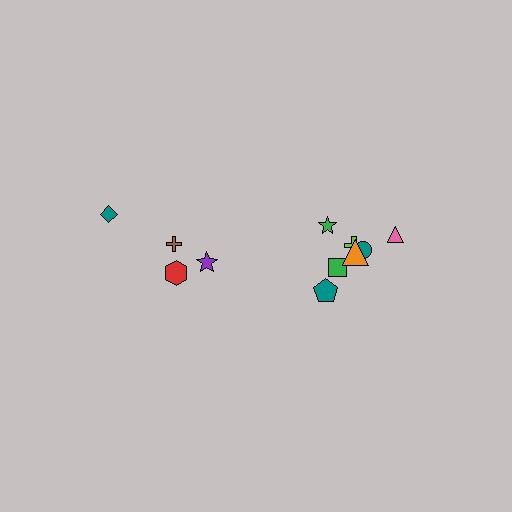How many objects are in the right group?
There are 7 objects.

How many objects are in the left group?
There are 4 objects.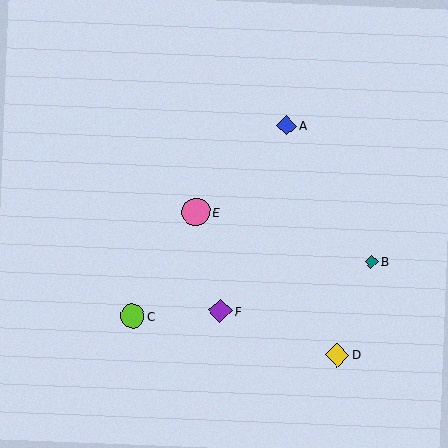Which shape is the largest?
The pink circle (labeled E) is the largest.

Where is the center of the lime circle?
The center of the lime circle is at (133, 316).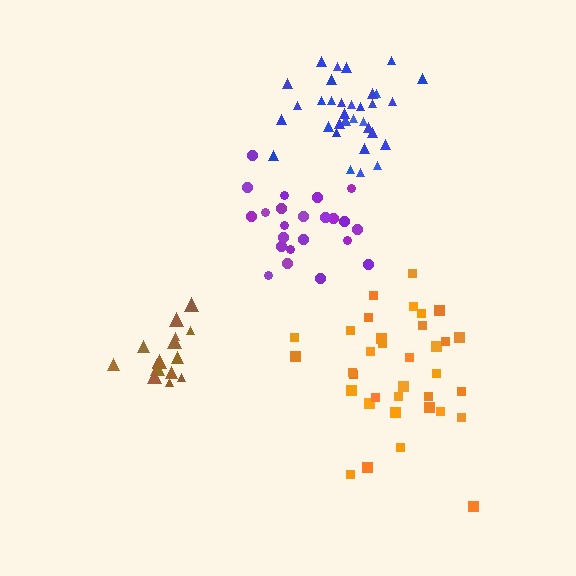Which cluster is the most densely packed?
Blue.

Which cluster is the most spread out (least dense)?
Orange.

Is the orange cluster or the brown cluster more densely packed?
Brown.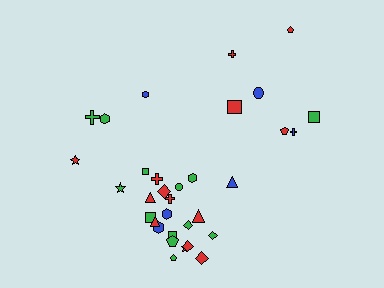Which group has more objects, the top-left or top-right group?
The top-right group.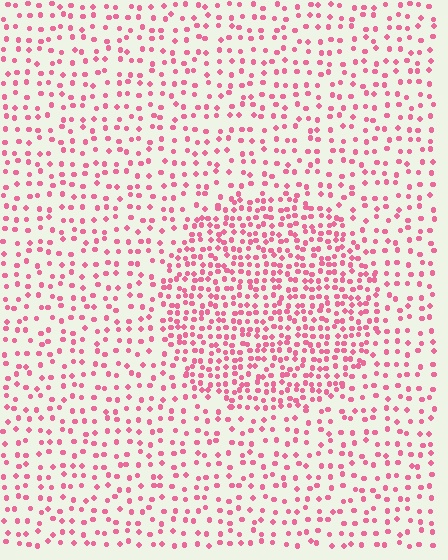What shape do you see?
I see a circle.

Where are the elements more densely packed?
The elements are more densely packed inside the circle boundary.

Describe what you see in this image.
The image contains small pink elements arranged at two different densities. A circle-shaped region is visible where the elements are more densely packed than the surrounding area.